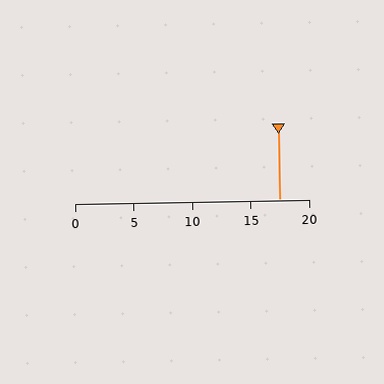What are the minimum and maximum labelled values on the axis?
The axis runs from 0 to 20.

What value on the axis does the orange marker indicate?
The marker indicates approximately 17.5.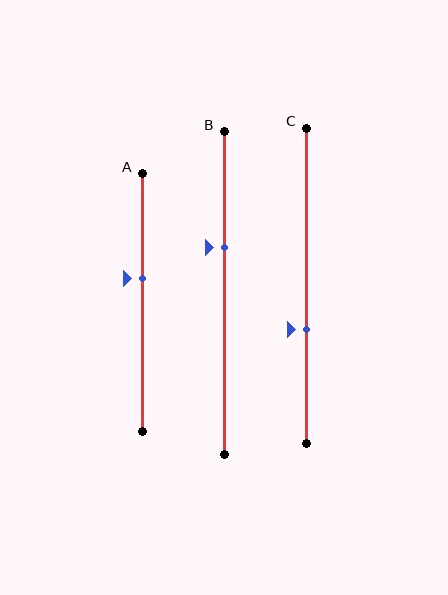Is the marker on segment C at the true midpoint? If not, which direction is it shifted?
No, the marker on segment C is shifted downward by about 14% of the segment length.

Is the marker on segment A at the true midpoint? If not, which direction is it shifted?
No, the marker on segment A is shifted upward by about 9% of the segment length.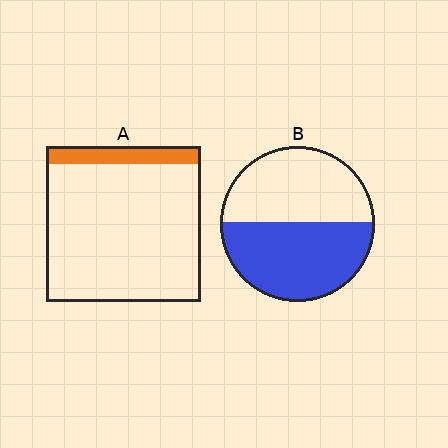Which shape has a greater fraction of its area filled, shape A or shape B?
Shape B.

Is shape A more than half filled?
No.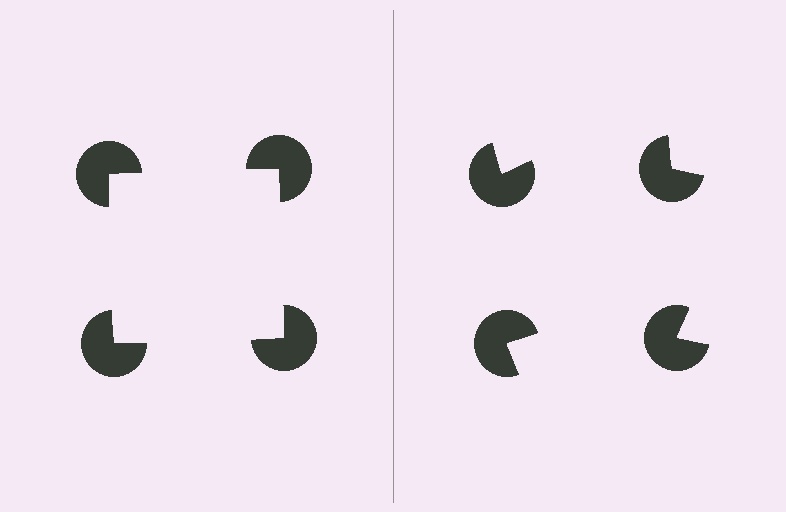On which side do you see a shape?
An illusory square appears on the left side. On the right side the wedge cuts are rotated, so no coherent shape forms.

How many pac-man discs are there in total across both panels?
8 — 4 on each side.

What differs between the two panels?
The pac-man discs are positioned identically on both sides; only the wedge orientations differ. On the left they align to a square; on the right they are misaligned.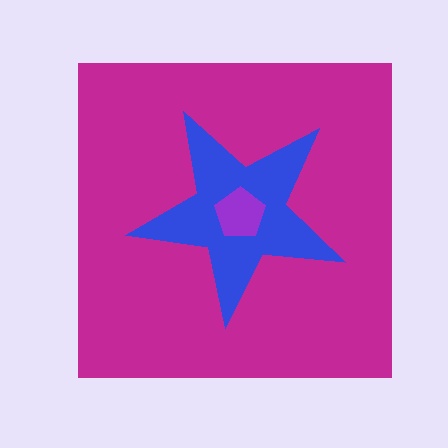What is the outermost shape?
The magenta square.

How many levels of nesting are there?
3.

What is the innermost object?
The purple pentagon.